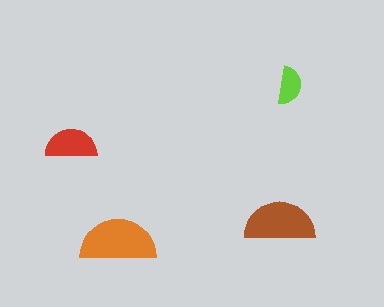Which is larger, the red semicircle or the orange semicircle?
The orange one.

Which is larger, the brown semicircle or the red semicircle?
The brown one.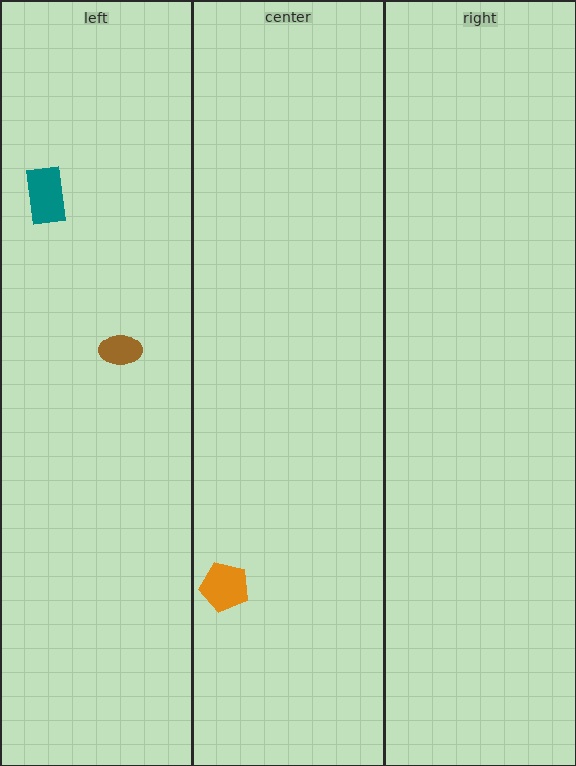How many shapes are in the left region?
2.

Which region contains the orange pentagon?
The center region.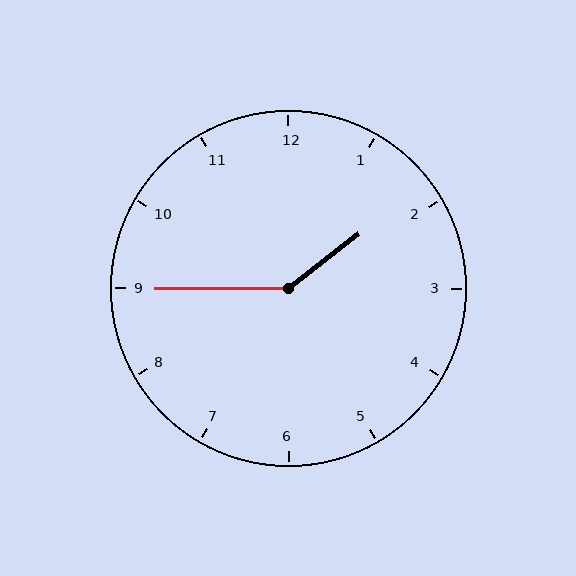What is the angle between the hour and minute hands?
Approximately 142 degrees.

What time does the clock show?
1:45.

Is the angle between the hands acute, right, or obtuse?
It is obtuse.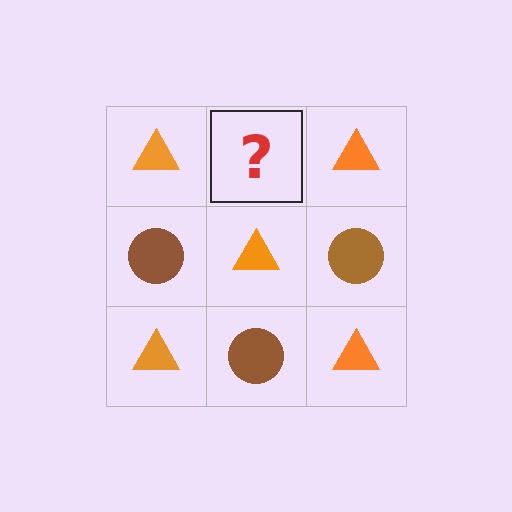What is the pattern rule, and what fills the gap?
The rule is that it alternates orange triangle and brown circle in a checkerboard pattern. The gap should be filled with a brown circle.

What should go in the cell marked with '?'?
The missing cell should contain a brown circle.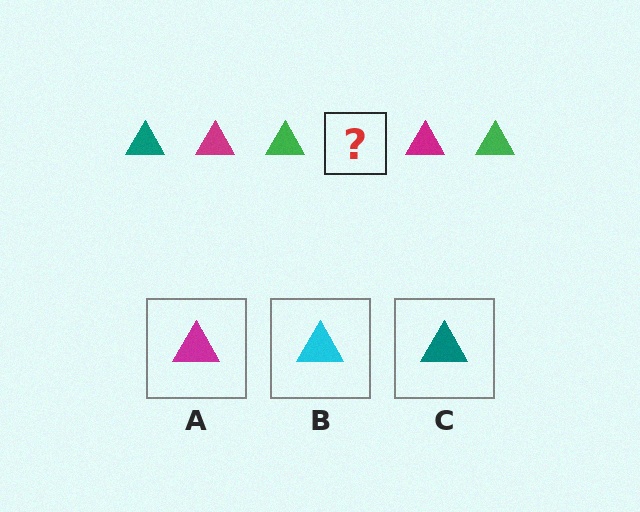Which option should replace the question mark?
Option C.